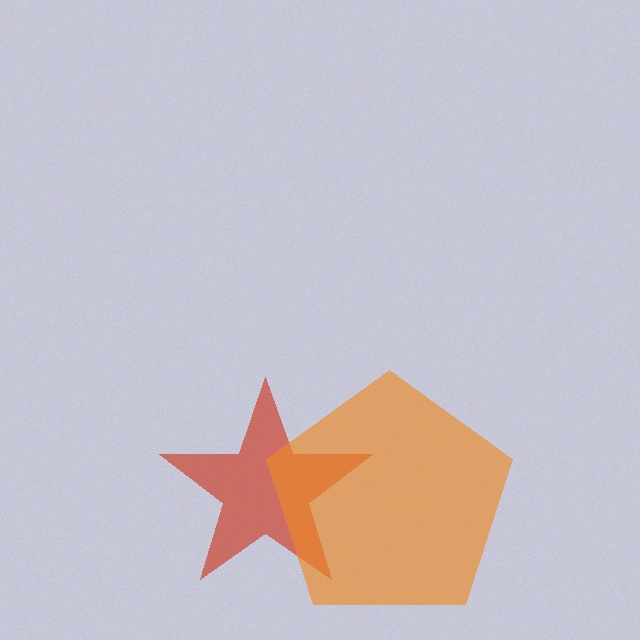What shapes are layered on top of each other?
The layered shapes are: a red star, an orange pentagon.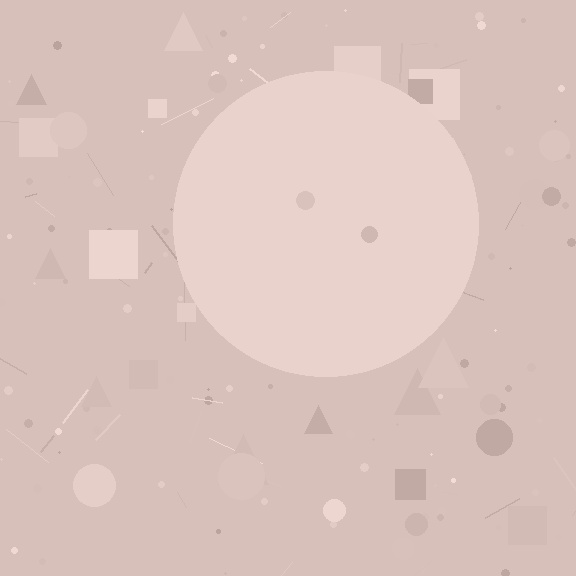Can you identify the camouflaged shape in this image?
The camouflaged shape is a circle.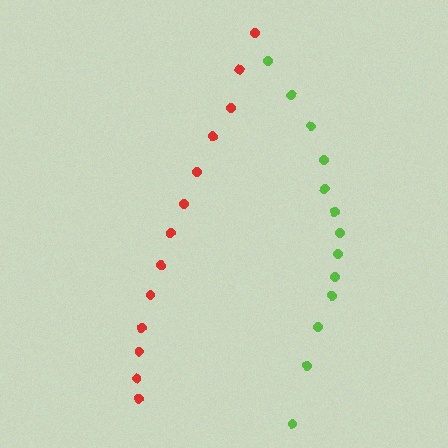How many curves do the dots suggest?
There are 2 distinct paths.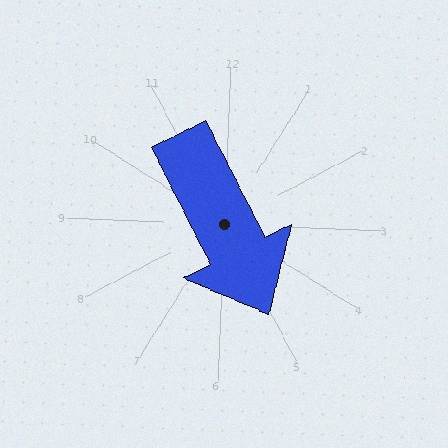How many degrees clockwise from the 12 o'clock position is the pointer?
Approximately 151 degrees.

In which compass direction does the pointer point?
Southeast.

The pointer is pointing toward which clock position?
Roughly 5 o'clock.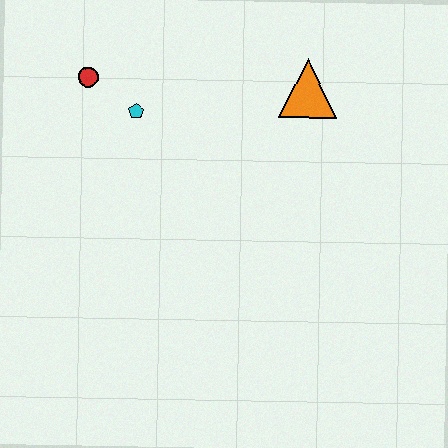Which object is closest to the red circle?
The cyan pentagon is closest to the red circle.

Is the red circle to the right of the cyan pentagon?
No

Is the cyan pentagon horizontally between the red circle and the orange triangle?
Yes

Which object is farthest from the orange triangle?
The red circle is farthest from the orange triangle.